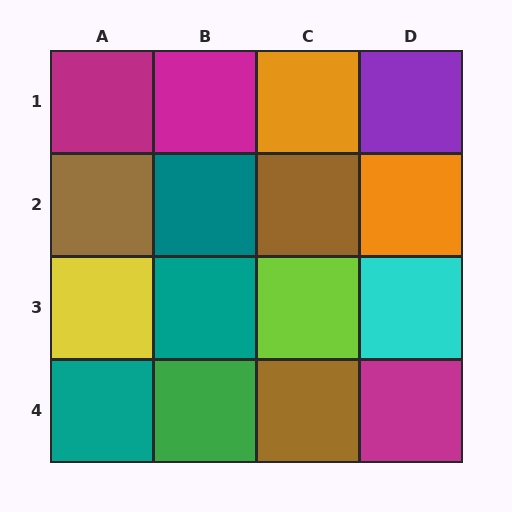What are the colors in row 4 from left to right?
Teal, green, brown, magenta.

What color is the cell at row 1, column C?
Orange.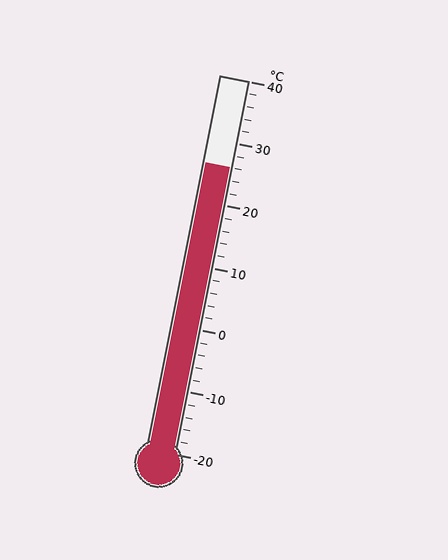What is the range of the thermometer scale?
The thermometer scale ranges from -20°C to 40°C.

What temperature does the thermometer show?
The thermometer shows approximately 26°C.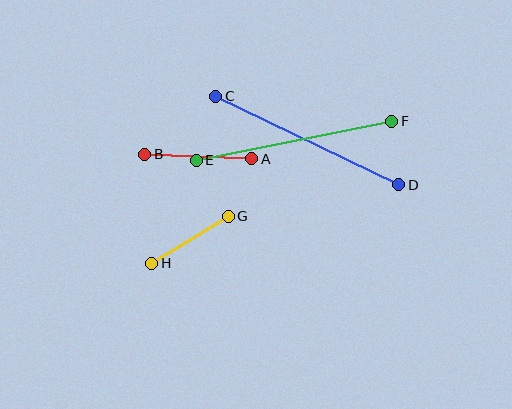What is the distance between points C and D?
The distance is approximately 203 pixels.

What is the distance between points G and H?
The distance is approximately 90 pixels.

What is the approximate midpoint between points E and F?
The midpoint is at approximately (294, 141) pixels.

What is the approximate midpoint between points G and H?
The midpoint is at approximately (190, 240) pixels.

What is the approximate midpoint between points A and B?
The midpoint is at approximately (198, 157) pixels.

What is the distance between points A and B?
The distance is approximately 108 pixels.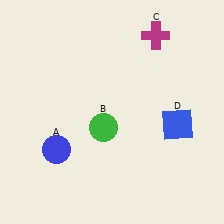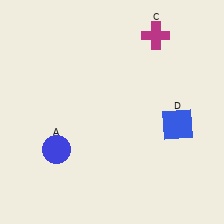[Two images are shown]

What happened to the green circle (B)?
The green circle (B) was removed in Image 2. It was in the bottom-left area of Image 1.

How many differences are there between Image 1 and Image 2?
There is 1 difference between the two images.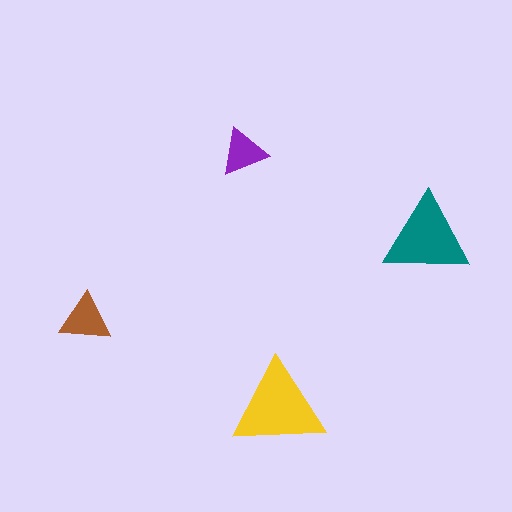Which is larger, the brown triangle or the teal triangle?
The teal one.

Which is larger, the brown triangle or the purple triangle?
The brown one.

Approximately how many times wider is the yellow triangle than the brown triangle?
About 2 times wider.